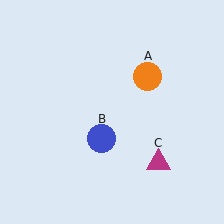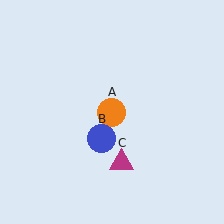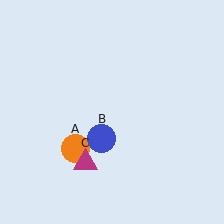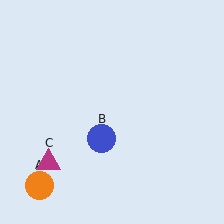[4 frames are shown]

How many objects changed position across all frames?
2 objects changed position: orange circle (object A), magenta triangle (object C).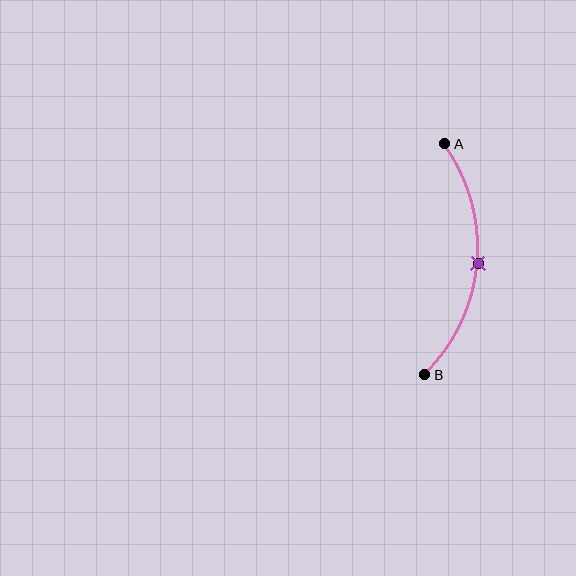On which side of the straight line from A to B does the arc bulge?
The arc bulges to the right of the straight line connecting A and B.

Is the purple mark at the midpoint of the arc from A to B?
Yes. The purple mark lies on the arc at equal arc-length from both A and B — it is the arc midpoint.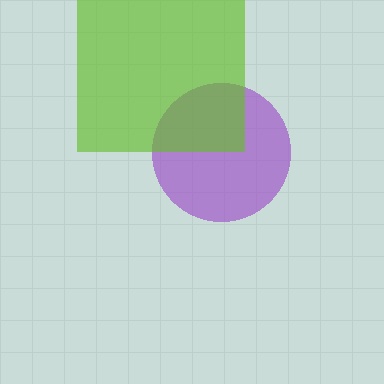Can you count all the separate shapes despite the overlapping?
Yes, there are 2 separate shapes.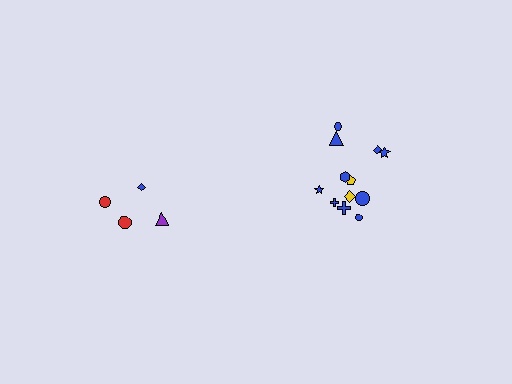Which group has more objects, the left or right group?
The right group.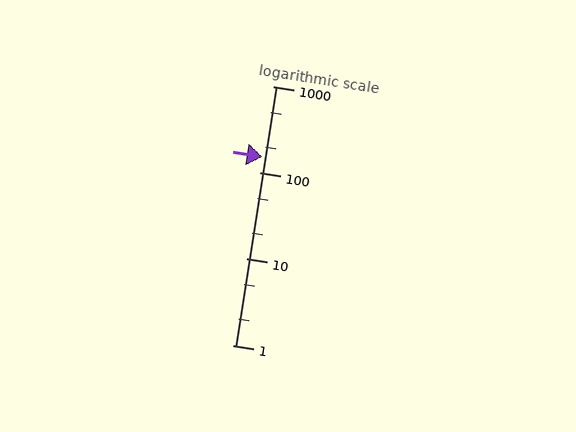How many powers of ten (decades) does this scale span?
The scale spans 3 decades, from 1 to 1000.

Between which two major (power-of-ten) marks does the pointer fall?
The pointer is between 100 and 1000.